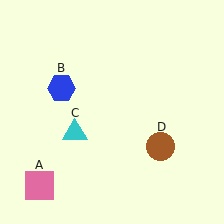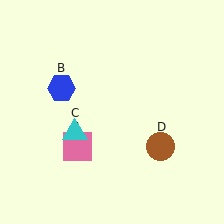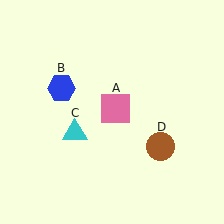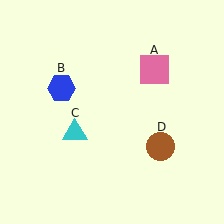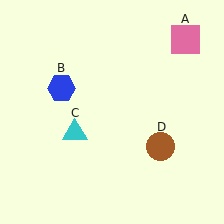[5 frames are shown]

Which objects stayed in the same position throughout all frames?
Blue hexagon (object B) and cyan triangle (object C) and brown circle (object D) remained stationary.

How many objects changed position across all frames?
1 object changed position: pink square (object A).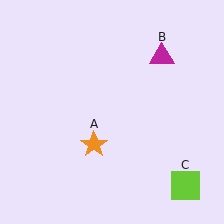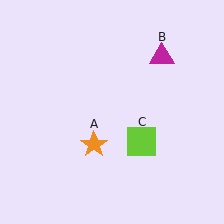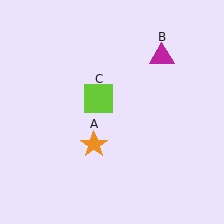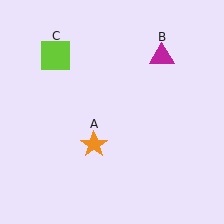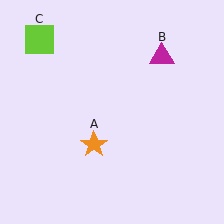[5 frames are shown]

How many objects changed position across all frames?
1 object changed position: lime square (object C).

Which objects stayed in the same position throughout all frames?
Orange star (object A) and magenta triangle (object B) remained stationary.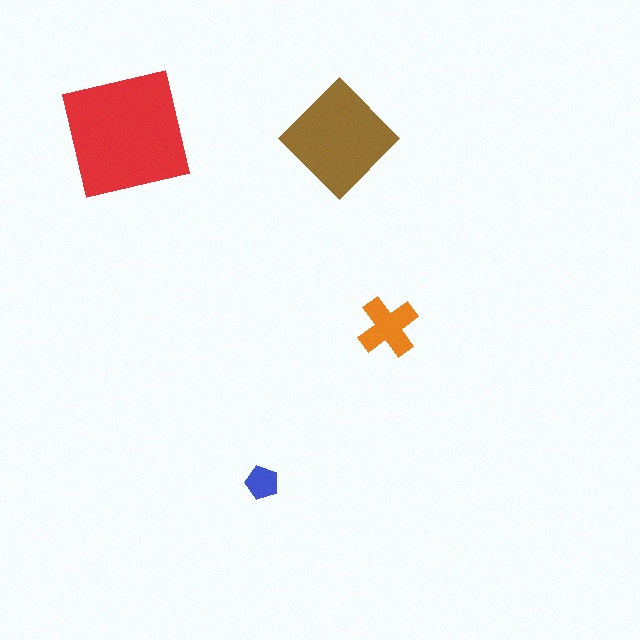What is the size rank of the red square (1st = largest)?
1st.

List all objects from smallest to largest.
The blue pentagon, the orange cross, the brown diamond, the red square.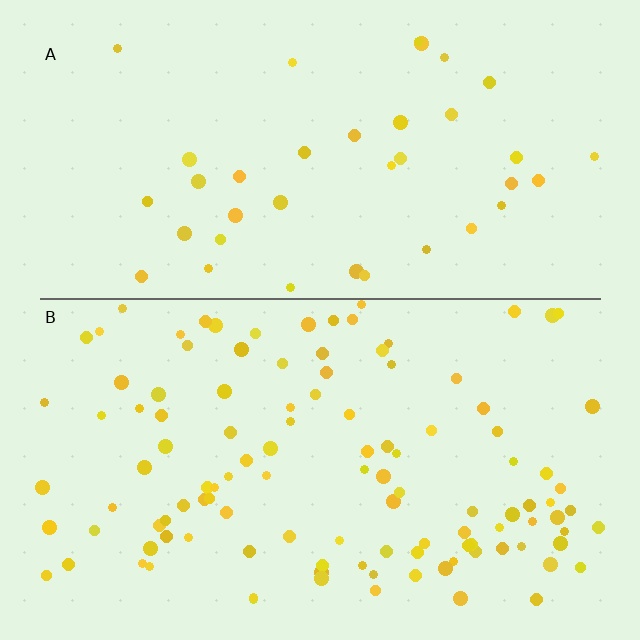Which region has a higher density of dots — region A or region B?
B (the bottom).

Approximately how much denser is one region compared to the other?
Approximately 3.0× — region B over region A.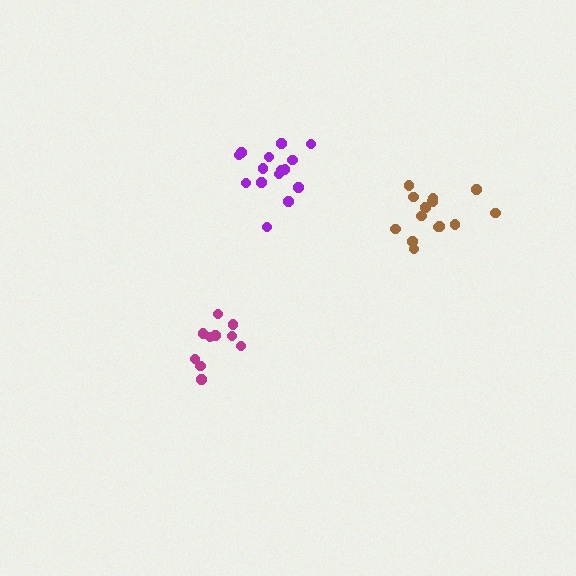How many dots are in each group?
Group 1: 10 dots, Group 2: 15 dots, Group 3: 14 dots (39 total).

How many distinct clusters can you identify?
There are 3 distinct clusters.